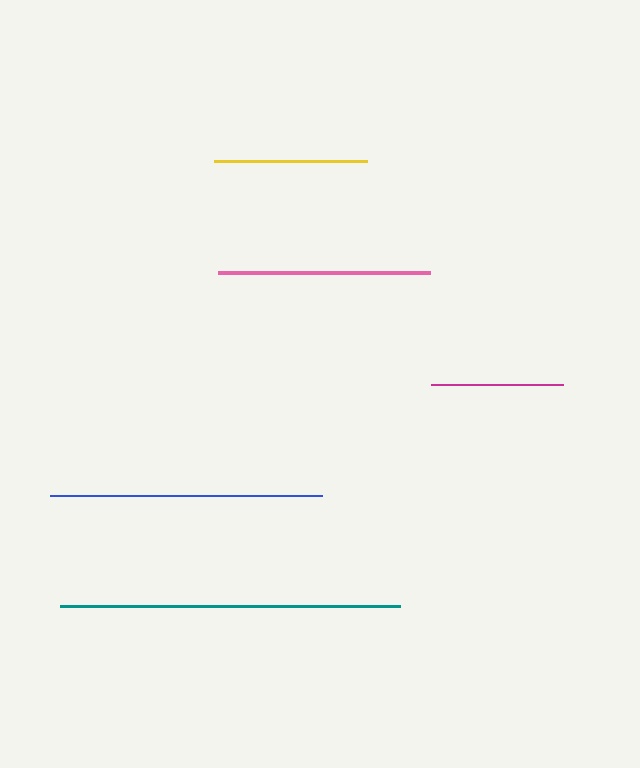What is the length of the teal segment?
The teal segment is approximately 340 pixels long.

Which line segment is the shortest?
The magenta line is the shortest at approximately 131 pixels.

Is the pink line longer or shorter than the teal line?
The teal line is longer than the pink line.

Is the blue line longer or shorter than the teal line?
The teal line is longer than the blue line.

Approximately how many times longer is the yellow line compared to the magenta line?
The yellow line is approximately 1.2 times the length of the magenta line.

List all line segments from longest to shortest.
From longest to shortest: teal, blue, pink, yellow, magenta.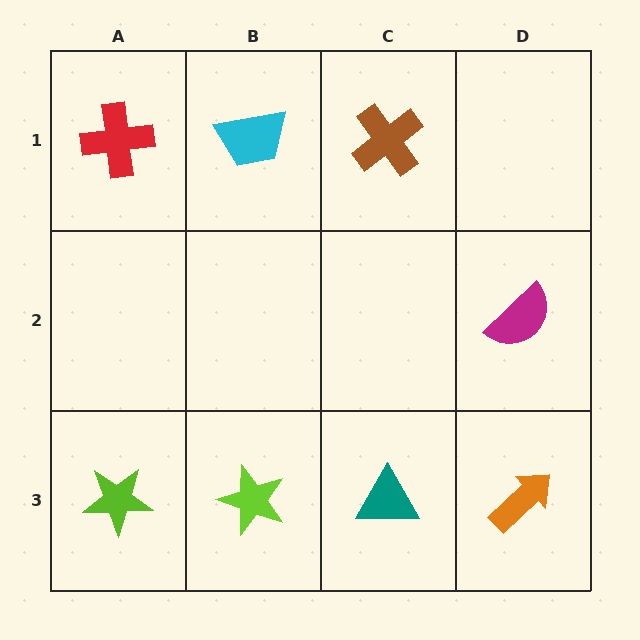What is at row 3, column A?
A lime star.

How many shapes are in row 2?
1 shape.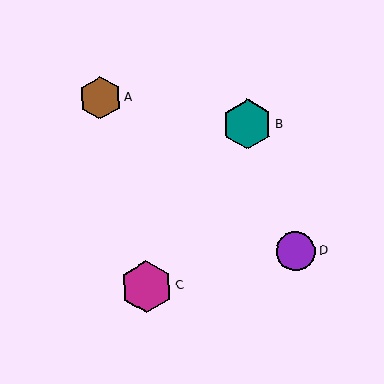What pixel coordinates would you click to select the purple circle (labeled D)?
Click at (296, 251) to select the purple circle D.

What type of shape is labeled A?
Shape A is a brown hexagon.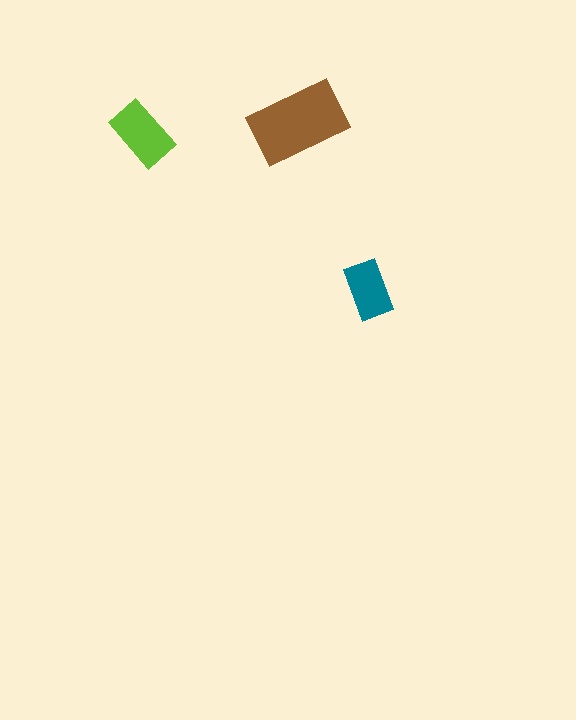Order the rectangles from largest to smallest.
the brown one, the lime one, the teal one.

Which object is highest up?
The brown rectangle is topmost.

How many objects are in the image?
There are 3 objects in the image.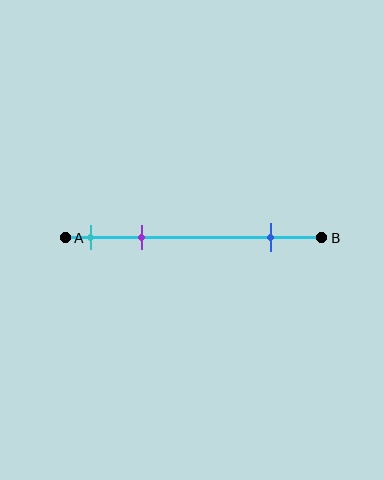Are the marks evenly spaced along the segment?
No, the marks are not evenly spaced.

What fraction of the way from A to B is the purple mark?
The purple mark is approximately 30% (0.3) of the way from A to B.